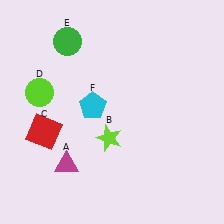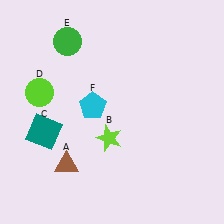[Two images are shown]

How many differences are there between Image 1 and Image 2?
There are 2 differences between the two images.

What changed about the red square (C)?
In Image 1, C is red. In Image 2, it changed to teal.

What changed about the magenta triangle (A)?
In Image 1, A is magenta. In Image 2, it changed to brown.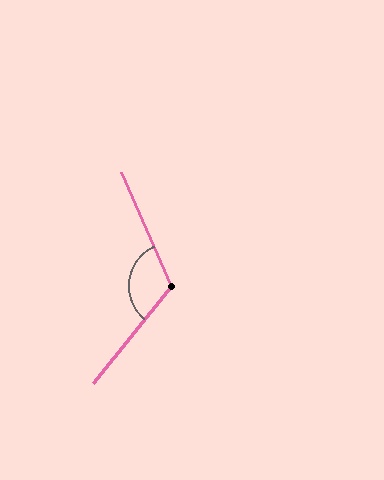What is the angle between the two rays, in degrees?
Approximately 118 degrees.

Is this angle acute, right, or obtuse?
It is obtuse.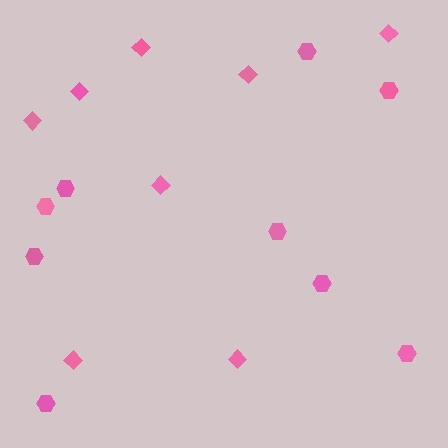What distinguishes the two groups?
There are 2 groups: one group of diamonds (8) and one group of hexagons (9).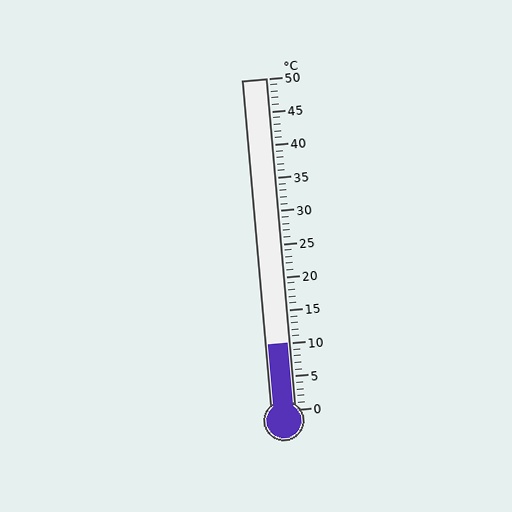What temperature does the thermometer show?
The thermometer shows approximately 10°C.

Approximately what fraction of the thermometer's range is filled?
The thermometer is filled to approximately 20% of its range.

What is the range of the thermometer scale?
The thermometer scale ranges from 0°C to 50°C.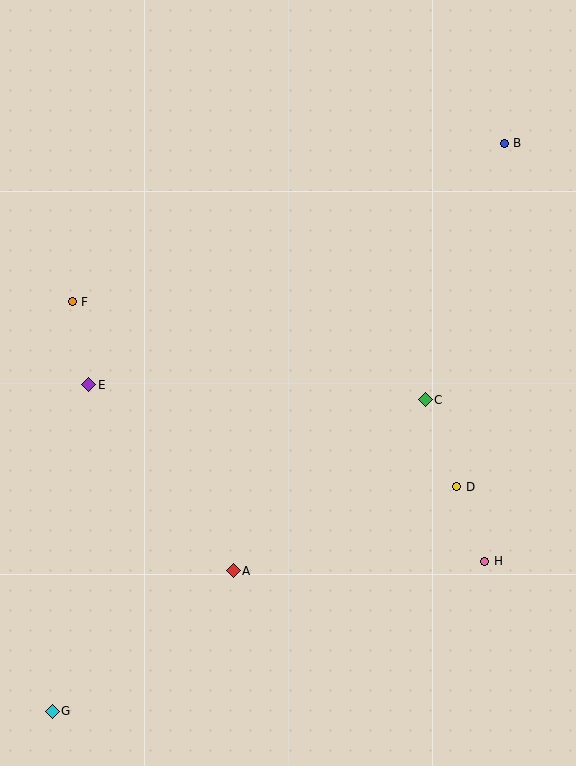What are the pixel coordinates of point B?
Point B is at (504, 143).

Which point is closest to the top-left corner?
Point F is closest to the top-left corner.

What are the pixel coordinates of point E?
Point E is at (89, 385).